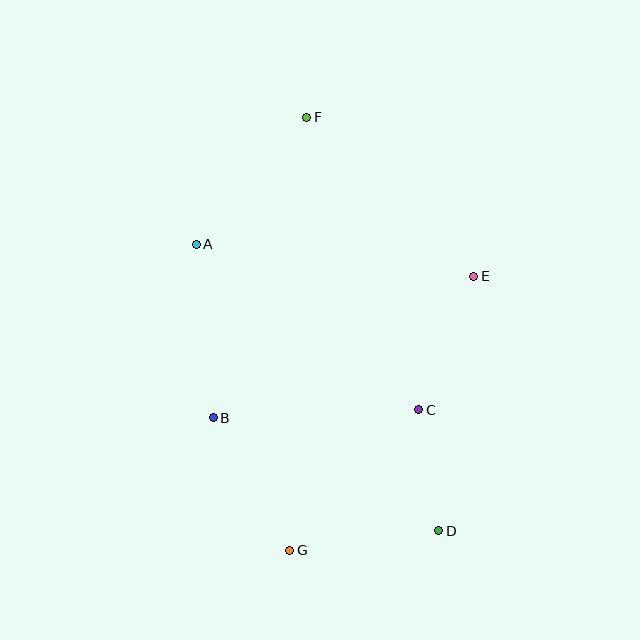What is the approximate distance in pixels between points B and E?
The distance between B and E is approximately 296 pixels.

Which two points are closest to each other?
Points C and D are closest to each other.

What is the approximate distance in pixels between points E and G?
The distance between E and G is approximately 330 pixels.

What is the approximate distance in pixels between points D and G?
The distance between D and G is approximately 150 pixels.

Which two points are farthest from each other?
Points D and F are farthest from each other.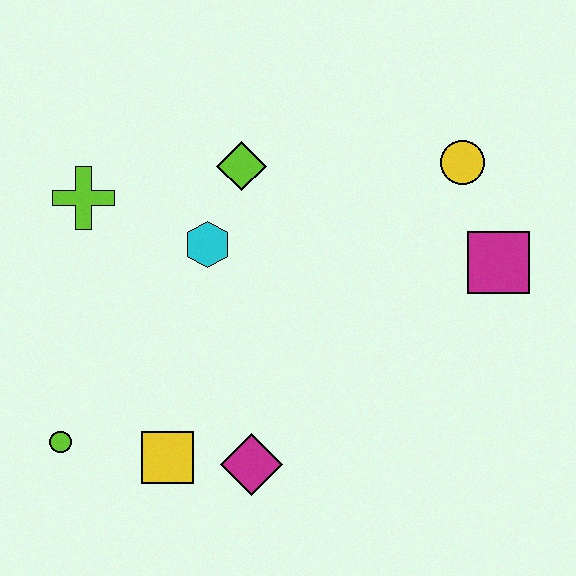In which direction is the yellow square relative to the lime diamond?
The yellow square is below the lime diamond.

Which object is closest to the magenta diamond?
The yellow square is closest to the magenta diamond.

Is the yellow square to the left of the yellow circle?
Yes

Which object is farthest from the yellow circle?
The lime circle is farthest from the yellow circle.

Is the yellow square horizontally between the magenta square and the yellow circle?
No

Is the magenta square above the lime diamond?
No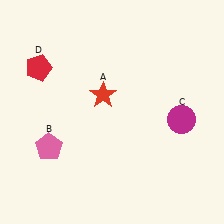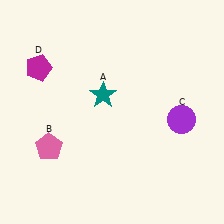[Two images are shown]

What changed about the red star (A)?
In Image 1, A is red. In Image 2, it changed to teal.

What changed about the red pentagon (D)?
In Image 1, D is red. In Image 2, it changed to magenta.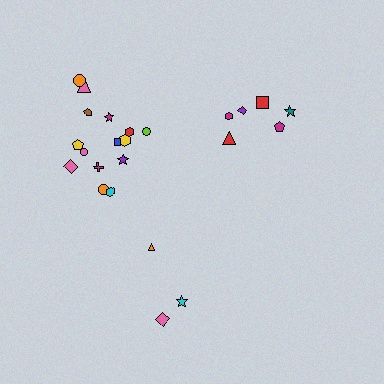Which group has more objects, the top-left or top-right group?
The top-left group.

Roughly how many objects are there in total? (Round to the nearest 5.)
Roughly 25 objects in total.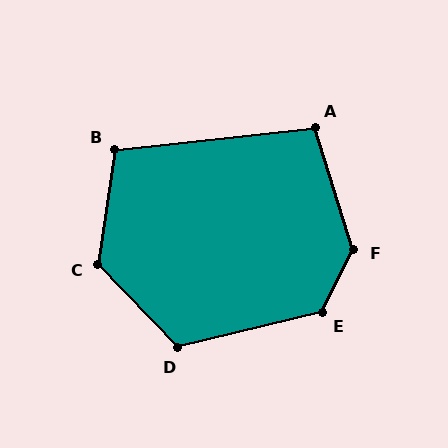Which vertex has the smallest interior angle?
A, at approximately 101 degrees.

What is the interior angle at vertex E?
Approximately 130 degrees (obtuse).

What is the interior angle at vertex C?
Approximately 128 degrees (obtuse).